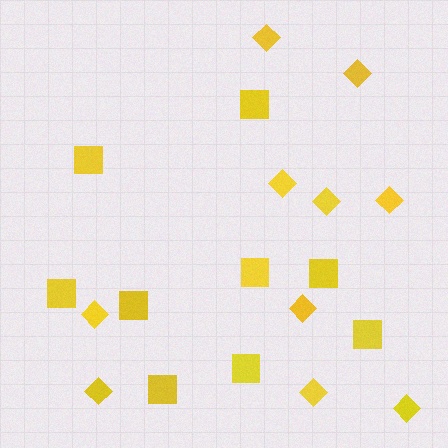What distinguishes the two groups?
There are 2 groups: one group of diamonds (10) and one group of squares (9).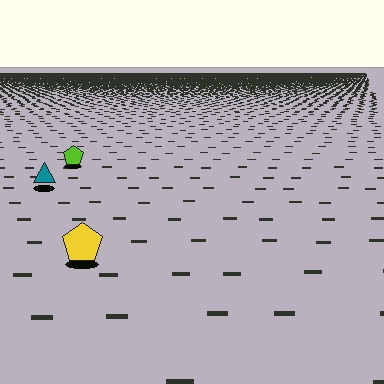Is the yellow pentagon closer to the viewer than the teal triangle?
Yes. The yellow pentagon is closer — you can tell from the texture gradient: the ground texture is coarser near it.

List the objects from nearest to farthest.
From nearest to farthest: the yellow pentagon, the teal triangle, the lime pentagon.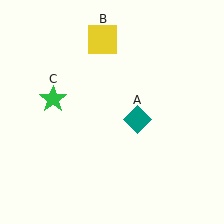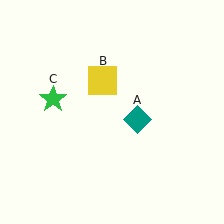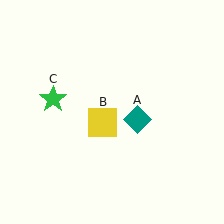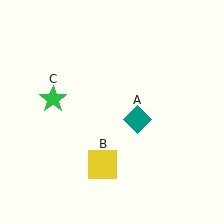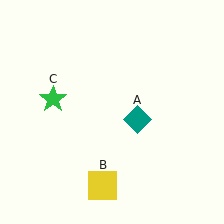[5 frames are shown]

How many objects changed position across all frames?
1 object changed position: yellow square (object B).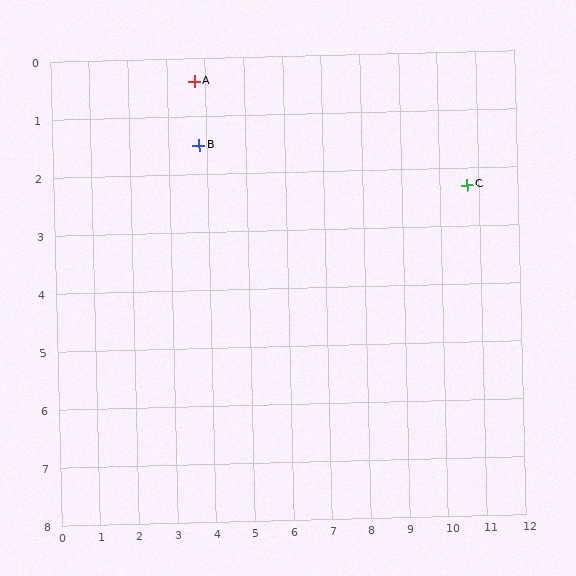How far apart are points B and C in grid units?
Points B and C are about 6.9 grid units apart.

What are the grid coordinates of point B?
Point B is at approximately (3.8, 1.5).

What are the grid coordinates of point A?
Point A is at approximately (3.7, 0.4).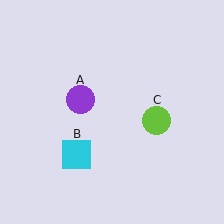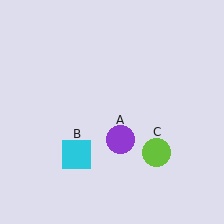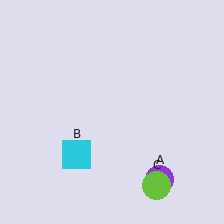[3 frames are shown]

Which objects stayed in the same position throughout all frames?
Cyan square (object B) remained stationary.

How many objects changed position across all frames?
2 objects changed position: purple circle (object A), lime circle (object C).